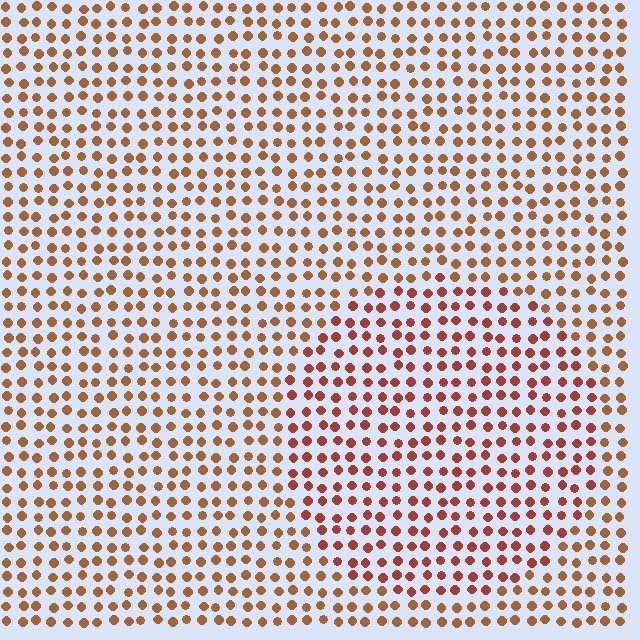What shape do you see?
I see a circle.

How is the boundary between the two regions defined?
The boundary is defined purely by a slight shift in hue (about 23 degrees). Spacing, size, and orientation are identical on both sides.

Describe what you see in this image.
The image is filled with small brown elements in a uniform arrangement. A circle-shaped region is visible where the elements are tinted to a slightly different hue, forming a subtle color boundary.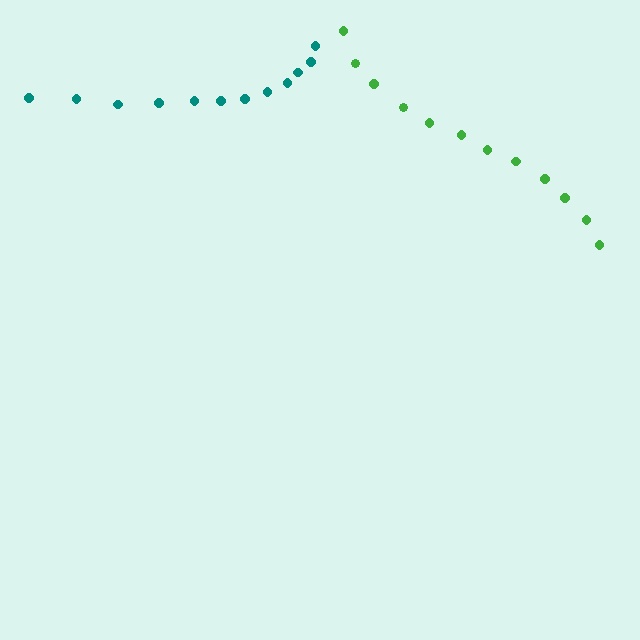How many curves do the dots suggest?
There are 2 distinct paths.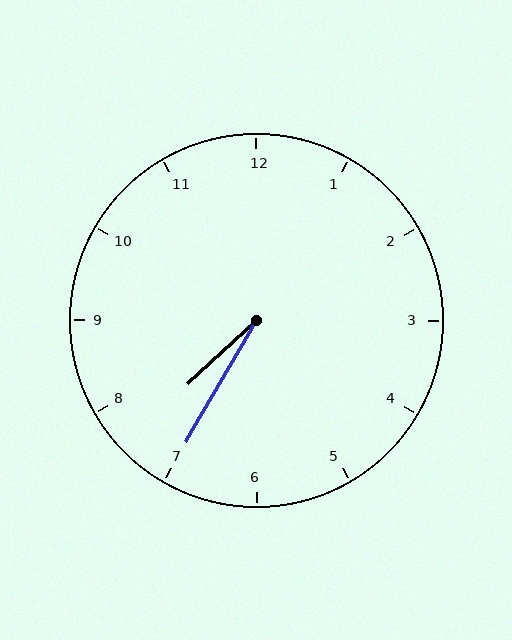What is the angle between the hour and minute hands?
Approximately 18 degrees.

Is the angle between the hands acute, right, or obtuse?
It is acute.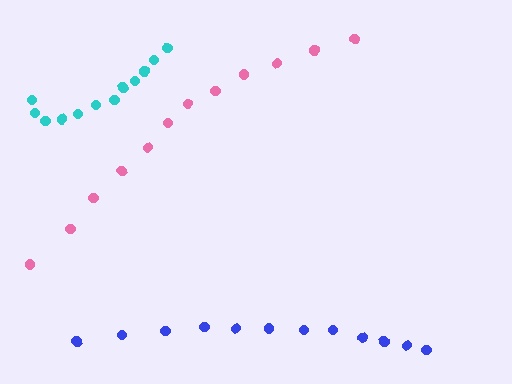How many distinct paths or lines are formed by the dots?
There are 3 distinct paths.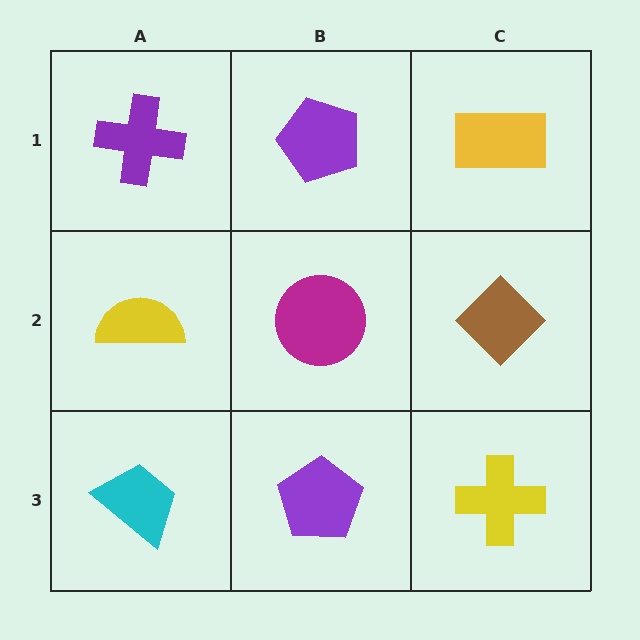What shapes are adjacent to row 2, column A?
A purple cross (row 1, column A), a cyan trapezoid (row 3, column A), a magenta circle (row 2, column B).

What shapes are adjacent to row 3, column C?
A brown diamond (row 2, column C), a purple pentagon (row 3, column B).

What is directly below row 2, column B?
A purple pentagon.